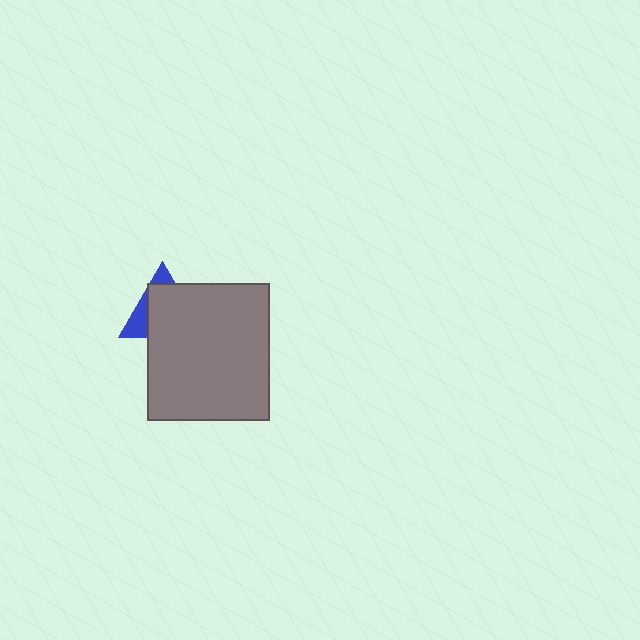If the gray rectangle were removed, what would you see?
You would see the complete blue triangle.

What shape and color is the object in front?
The object in front is a gray rectangle.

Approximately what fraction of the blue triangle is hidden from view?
Roughly 69% of the blue triangle is hidden behind the gray rectangle.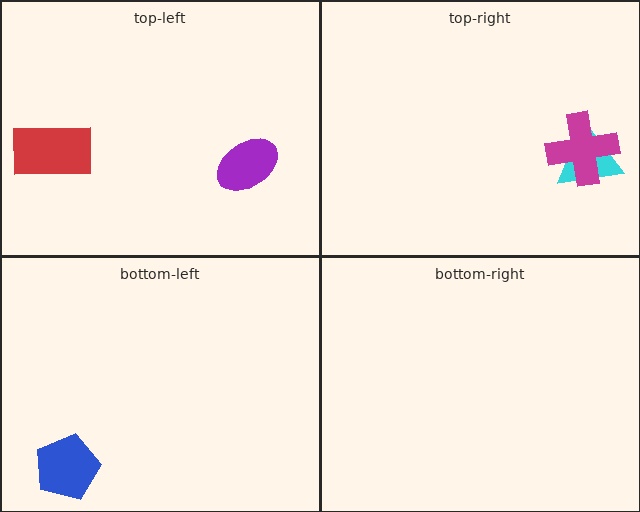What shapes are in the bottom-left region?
The blue pentagon.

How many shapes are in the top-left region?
2.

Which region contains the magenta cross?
The top-right region.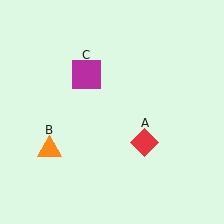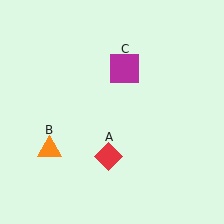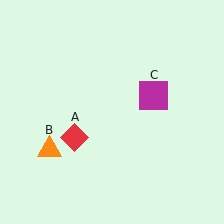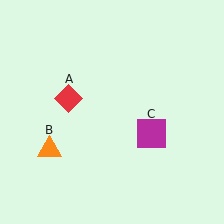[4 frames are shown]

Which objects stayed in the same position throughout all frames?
Orange triangle (object B) remained stationary.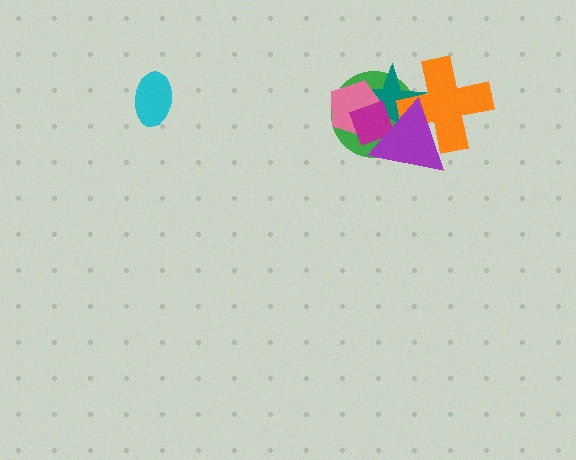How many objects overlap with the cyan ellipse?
0 objects overlap with the cyan ellipse.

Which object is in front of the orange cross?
The purple triangle is in front of the orange cross.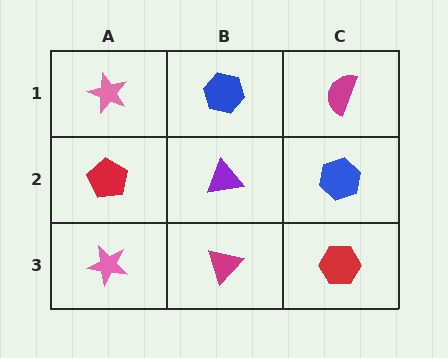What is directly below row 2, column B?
A magenta triangle.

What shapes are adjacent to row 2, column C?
A magenta semicircle (row 1, column C), a red hexagon (row 3, column C), a purple triangle (row 2, column B).